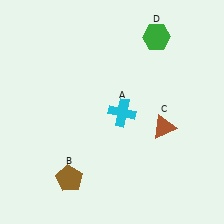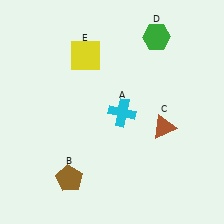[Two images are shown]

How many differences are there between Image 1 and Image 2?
There is 1 difference between the two images.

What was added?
A yellow square (E) was added in Image 2.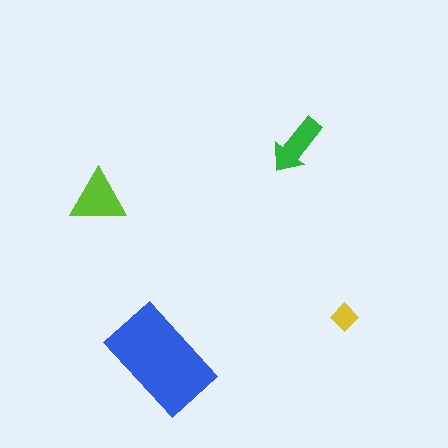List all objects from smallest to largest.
The yellow diamond, the green arrow, the lime triangle, the blue rectangle.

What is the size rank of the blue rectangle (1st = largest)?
1st.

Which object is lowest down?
The blue rectangle is bottommost.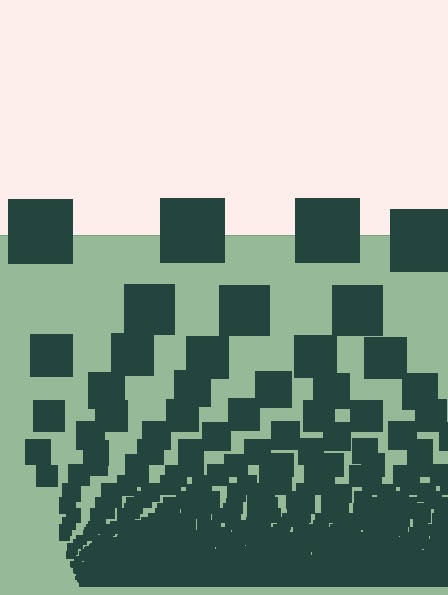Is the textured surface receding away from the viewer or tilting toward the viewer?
The surface appears to tilt toward the viewer. Texture elements get larger and sparser toward the top.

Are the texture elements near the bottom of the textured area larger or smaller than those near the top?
Smaller. The gradient is inverted — elements near the bottom are smaller and denser.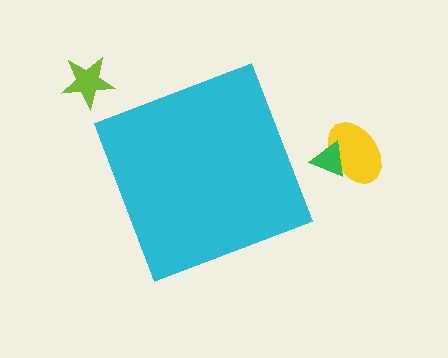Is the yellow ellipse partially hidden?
No, the yellow ellipse is fully visible.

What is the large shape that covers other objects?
A cyan square.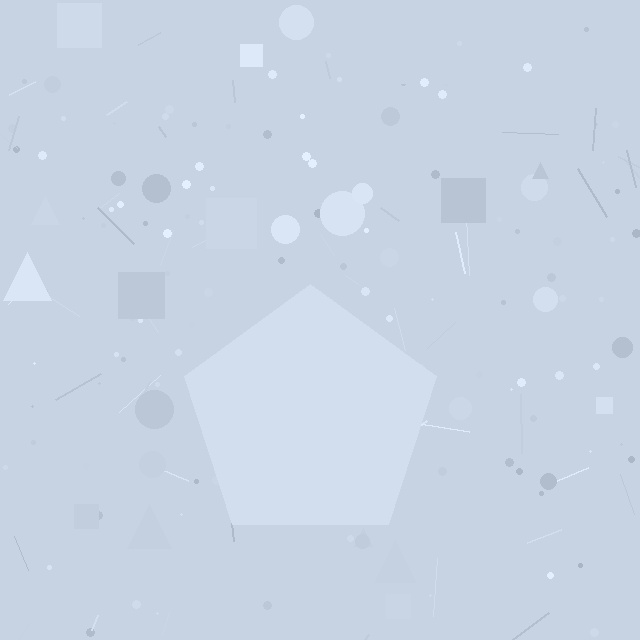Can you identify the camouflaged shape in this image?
The camouflaged shape is a pentagon.